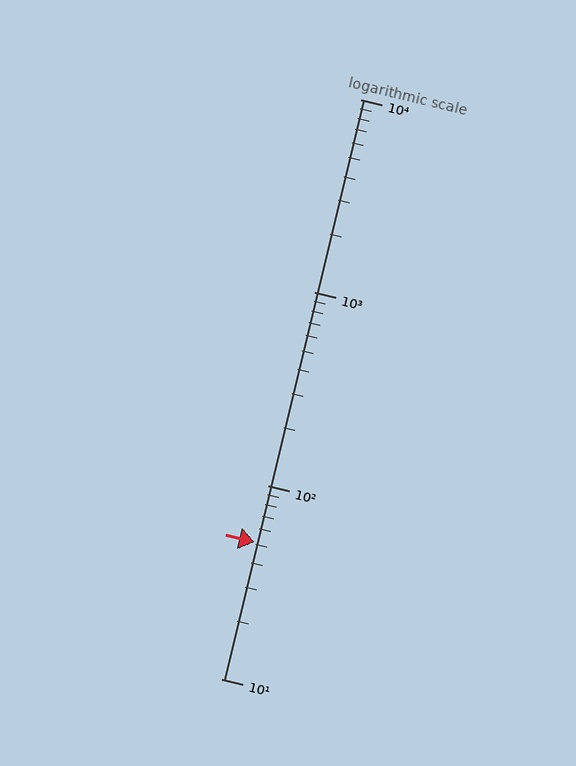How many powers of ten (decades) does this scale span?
The scale spans 3 decades, from 10 to 10000.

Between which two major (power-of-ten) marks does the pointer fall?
The pointer is between 10 and 100.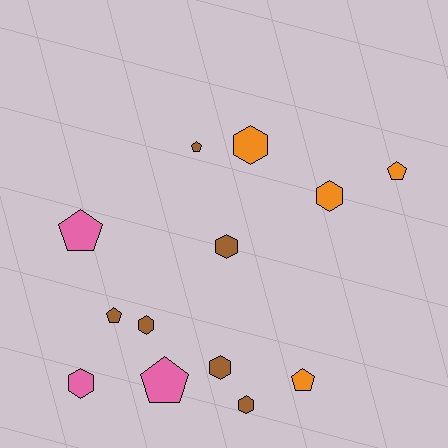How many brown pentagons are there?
There are 2 brown pentagons.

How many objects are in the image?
There are 13 objects.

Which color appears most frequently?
Brown, with 6 objects.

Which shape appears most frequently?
Hexagon, with 7 objects.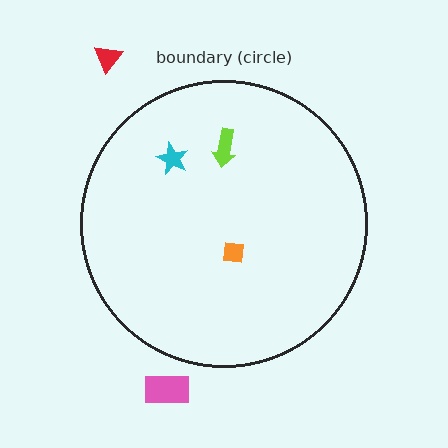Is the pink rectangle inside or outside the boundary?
Outside.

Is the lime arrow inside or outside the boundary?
Inside.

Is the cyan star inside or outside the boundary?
Inside.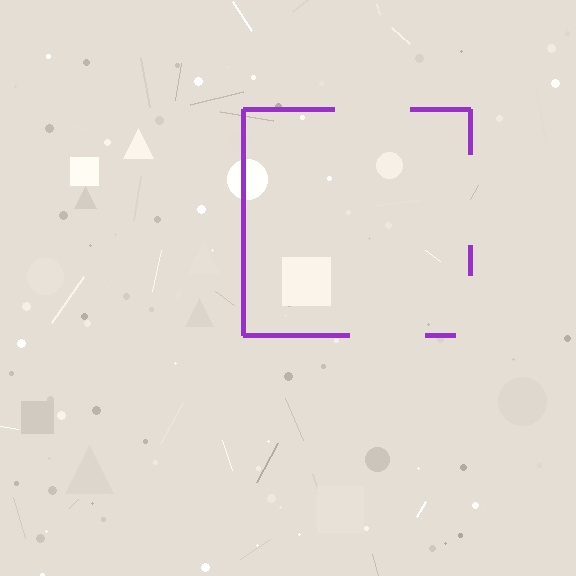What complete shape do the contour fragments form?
The contour fragments form a square.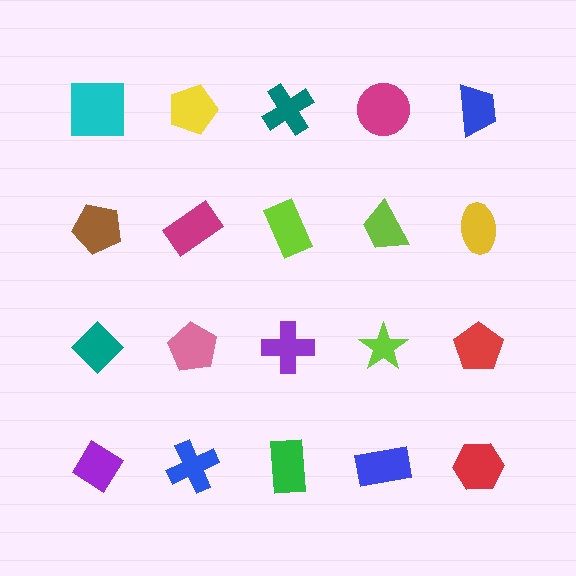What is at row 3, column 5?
A red pentagon.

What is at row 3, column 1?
A teal diamond.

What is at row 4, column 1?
A purple diamond.